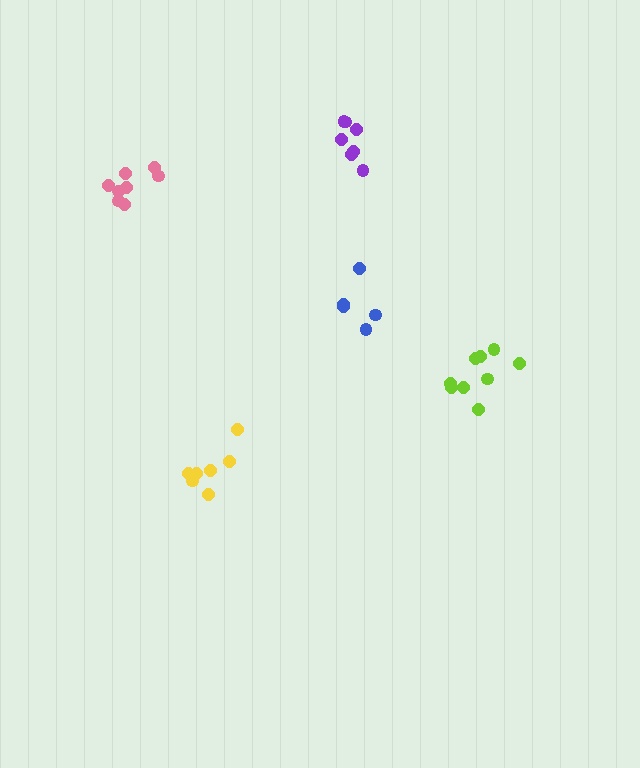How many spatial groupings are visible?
There are 5 spatial groupings.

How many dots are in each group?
Group 1: 7 dots, Group 2: 5 dots, Group 3: 8 dots, Group 4: 9 dots, Group 5: 7 dots (36 total).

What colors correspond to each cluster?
The clusters are colored: yellow, blue, pink, lime, purple.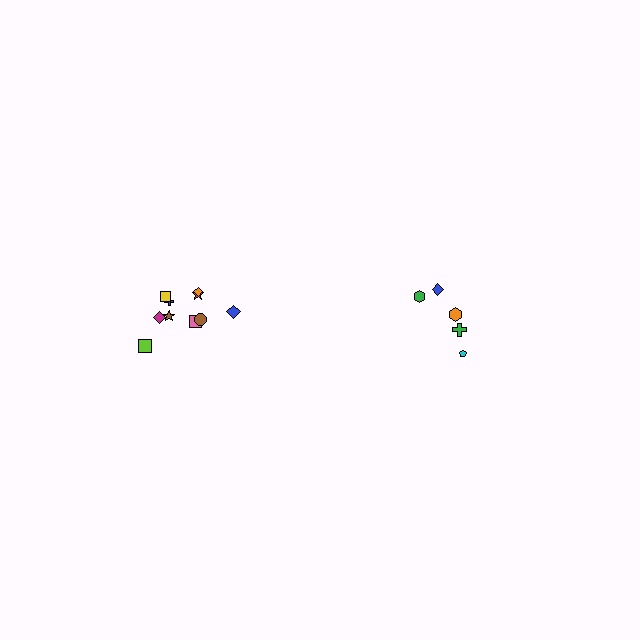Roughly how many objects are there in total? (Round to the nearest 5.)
Roughly 15 objects in total.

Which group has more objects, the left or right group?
The left group.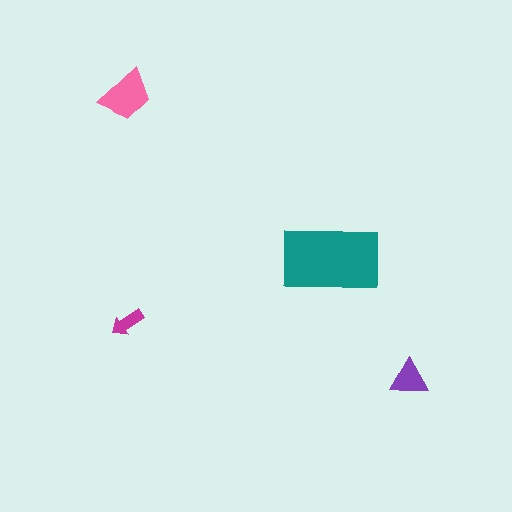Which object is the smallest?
The magenta arrow.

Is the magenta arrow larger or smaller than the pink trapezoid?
Smaller.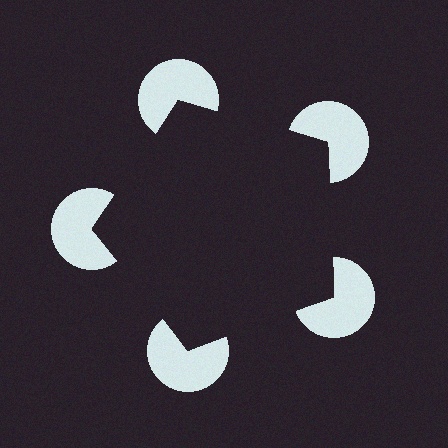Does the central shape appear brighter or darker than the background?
It typically appears slightly darker than the background, even though no actual brightness change is drawn.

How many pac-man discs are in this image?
There are 5 — one at each vertex of the illusory pentagon.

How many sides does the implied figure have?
5 sides.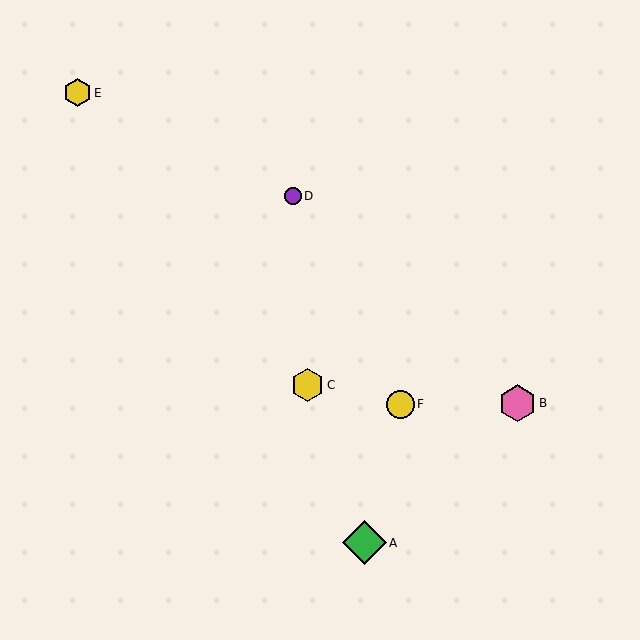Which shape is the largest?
The green diamond (labeled A) is the largest.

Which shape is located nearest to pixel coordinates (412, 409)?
The yellow circle (labeled F) at (400, 404) is nearest to that location.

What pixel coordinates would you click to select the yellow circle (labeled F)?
Click at (400, 404) to select the yellow circle F.